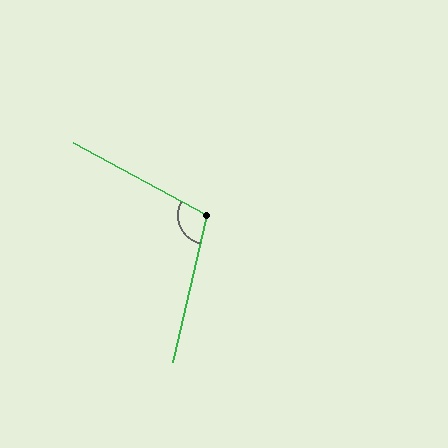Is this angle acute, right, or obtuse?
It is obtuse.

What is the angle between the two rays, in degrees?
Approximately 105 degrees.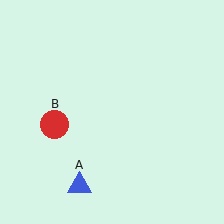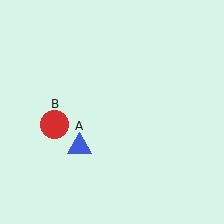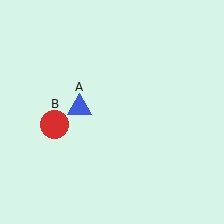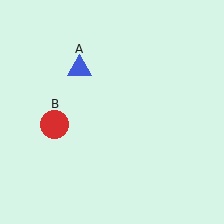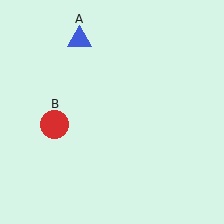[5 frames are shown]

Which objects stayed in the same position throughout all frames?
Red circle (object B) remained stationary.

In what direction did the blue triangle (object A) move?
The blue triangle (object A) moved up.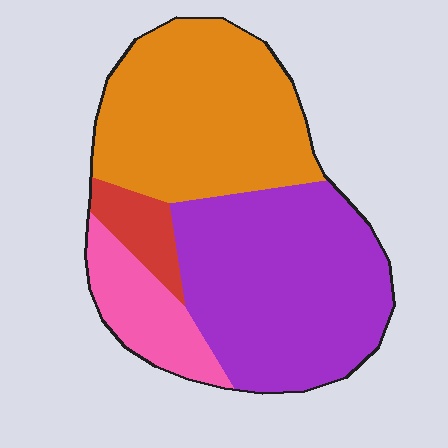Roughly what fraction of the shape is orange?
Orange covers roughly 40% of the shape.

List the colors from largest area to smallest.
From largest to smallest: purple, orange, pink, red.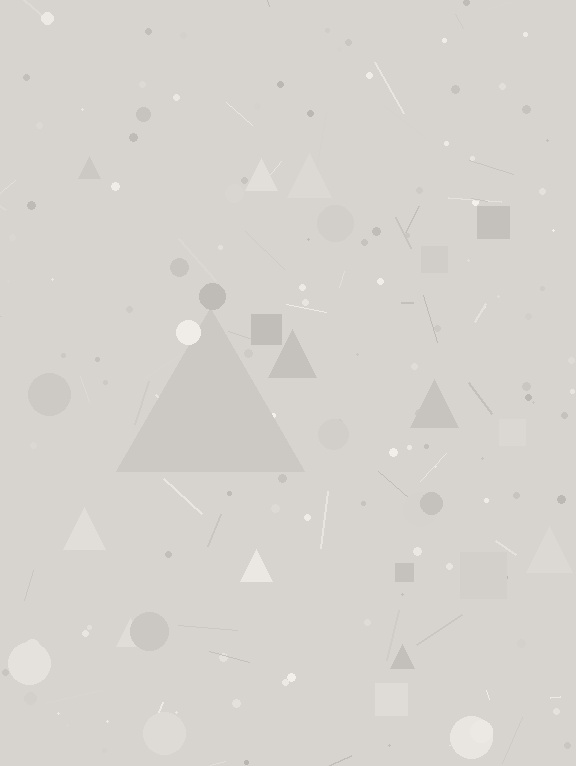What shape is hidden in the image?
A triangle is hidden in the image.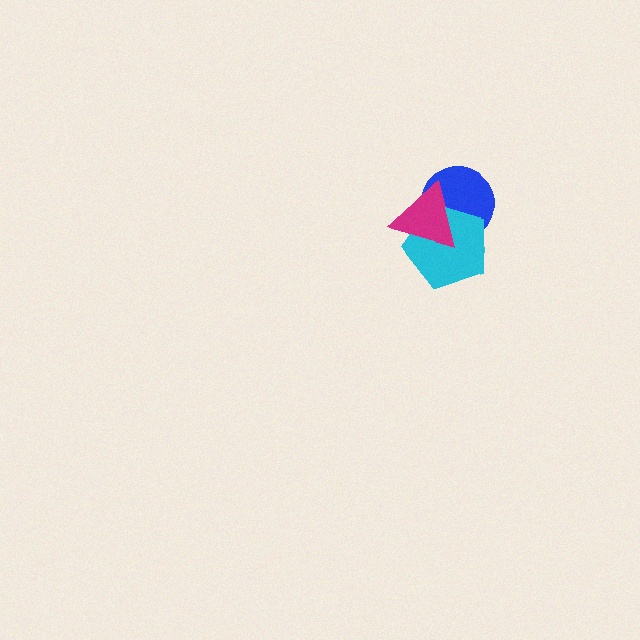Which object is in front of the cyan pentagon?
The magenta triangle is in front of the cyan pentagon.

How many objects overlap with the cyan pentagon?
2 objects overlap with the cyan pentagon.